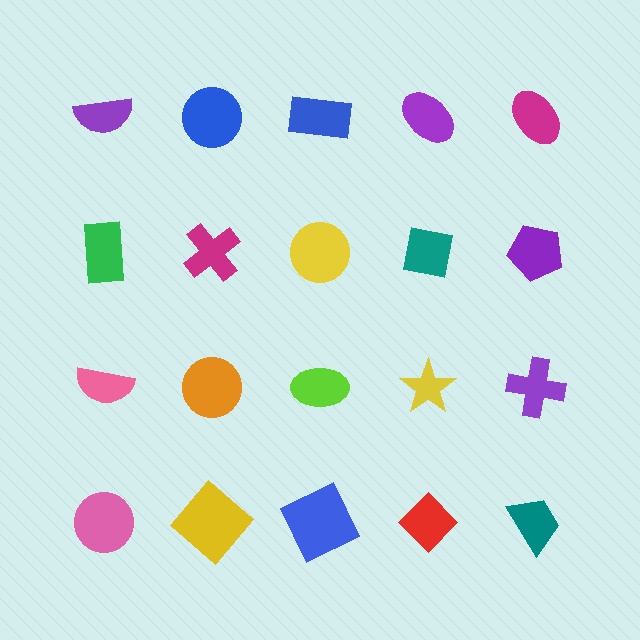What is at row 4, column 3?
A blue square.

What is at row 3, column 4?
A yellow star.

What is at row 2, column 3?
A yellow circle.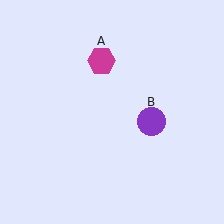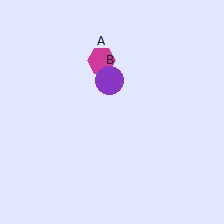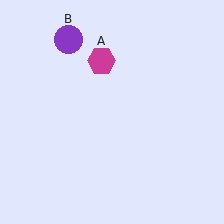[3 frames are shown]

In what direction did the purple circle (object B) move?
The purple circle (object B) moved up and to the left.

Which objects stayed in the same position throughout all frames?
Magenta hexagon (object A) remained stationary.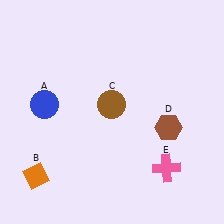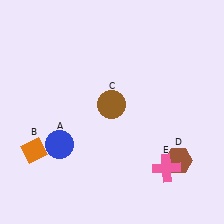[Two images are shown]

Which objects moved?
The objects that moved are: the blue circle (A), the orange diamond (B), the brown hexagon (D).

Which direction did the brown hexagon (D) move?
The brown hexagon (D) moved down.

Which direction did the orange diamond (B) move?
The orange diamond (B) moved up.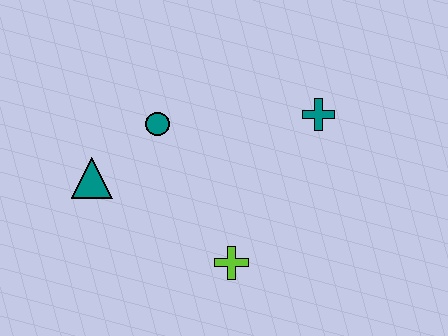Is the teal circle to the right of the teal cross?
No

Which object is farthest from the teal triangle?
The teal cross is farthest from the teal triangle.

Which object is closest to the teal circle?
The teal triangle is closest to the teal circle.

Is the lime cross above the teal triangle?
No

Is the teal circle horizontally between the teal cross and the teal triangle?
Yes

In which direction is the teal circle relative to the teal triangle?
The teal circle is to the right of the teal triangle.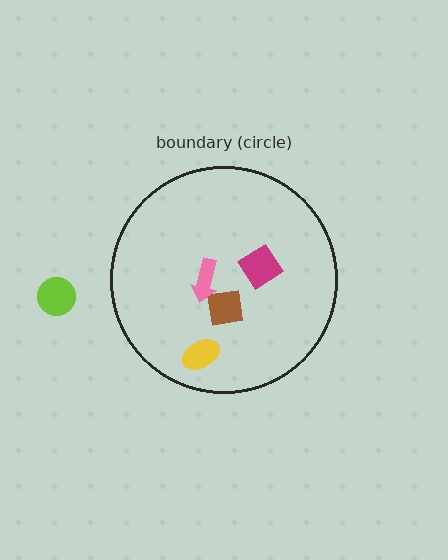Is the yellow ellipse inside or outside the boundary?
Inside.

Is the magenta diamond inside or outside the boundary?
Inside.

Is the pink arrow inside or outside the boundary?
Inside.